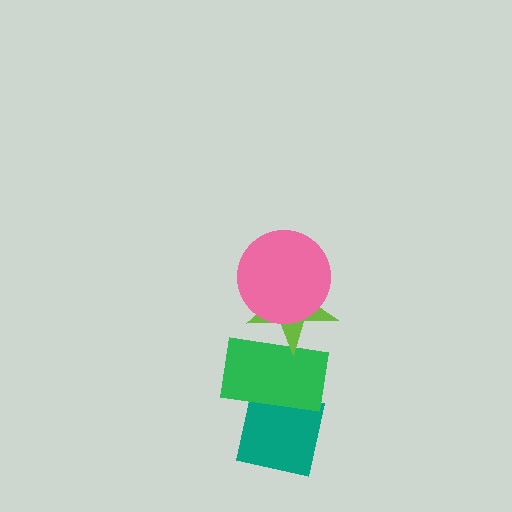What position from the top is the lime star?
The lime star is 2nd from the top.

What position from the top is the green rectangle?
The green rectangle is 3rd from the top.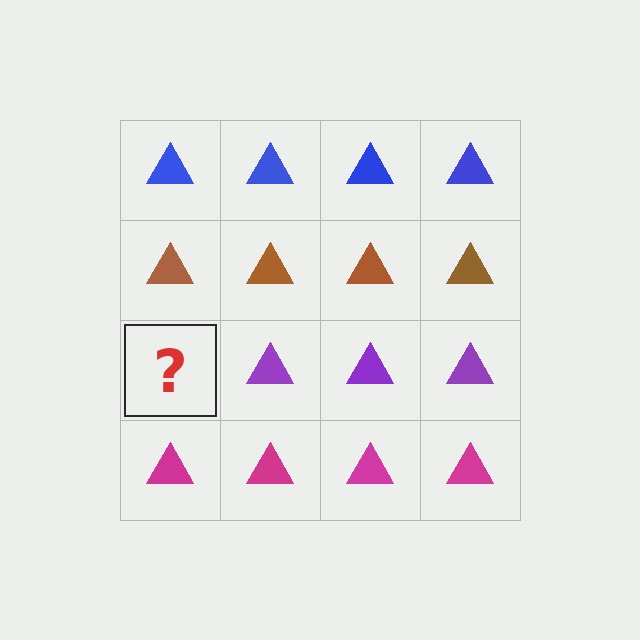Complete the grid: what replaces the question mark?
The question mark should be replaced with a purple triangle.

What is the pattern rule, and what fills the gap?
The rule is that each row has a consistent color. The gap should be filled with a purple triangle.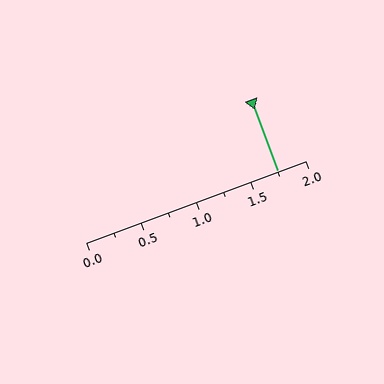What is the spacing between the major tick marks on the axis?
The major ticks are spaced 0.5 apart.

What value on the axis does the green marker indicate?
The marker indicates approximately 1.75.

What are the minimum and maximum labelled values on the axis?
The axis runs from 0.0 to 2.0.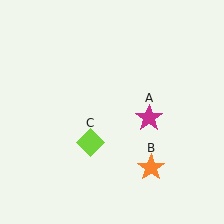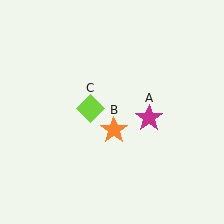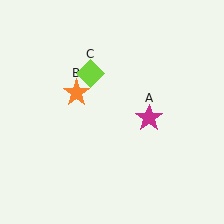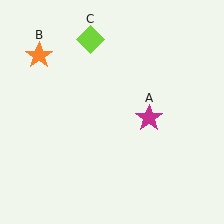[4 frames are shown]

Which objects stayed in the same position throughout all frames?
Magenta star (object A) remained stationary.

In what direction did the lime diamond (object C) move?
The lime diamond (object C) moved up.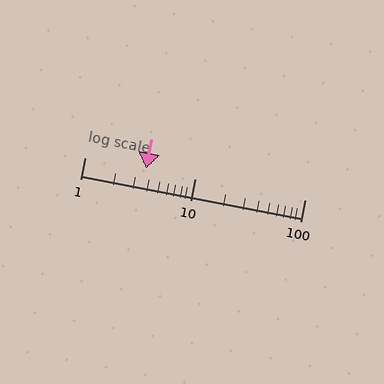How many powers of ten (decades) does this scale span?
The scale spans 2 decades, from 1 to 100.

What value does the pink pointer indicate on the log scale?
The pointer indicates approximately 3.6.